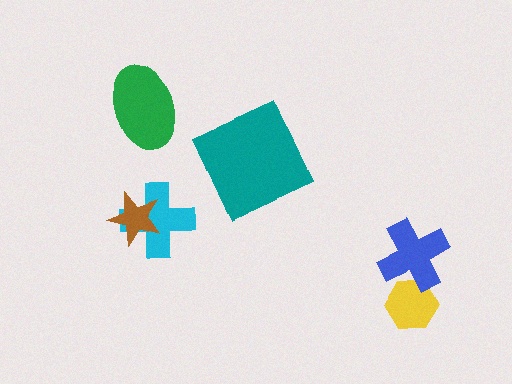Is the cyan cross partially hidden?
Yes, it is partially covered by another shape.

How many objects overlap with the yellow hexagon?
1 object overlaps with the yellow hexagon.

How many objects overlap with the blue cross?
1 object overlaps with the blue cross.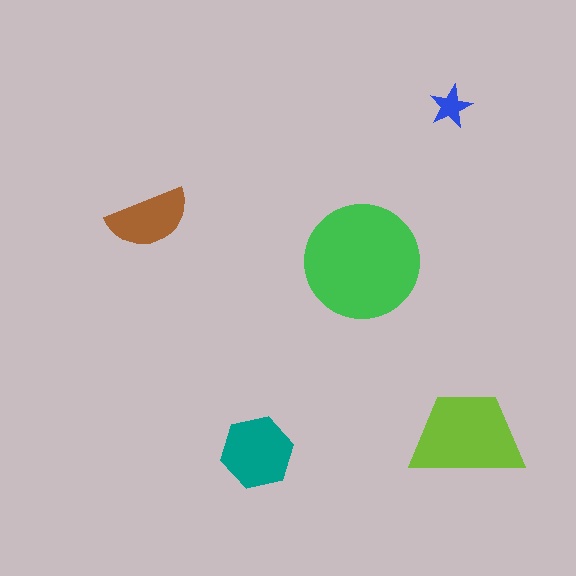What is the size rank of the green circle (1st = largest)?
1st.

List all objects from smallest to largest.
The blue star, the brown semicircle, the teal hexagon, the lime trapezoid, the green circle.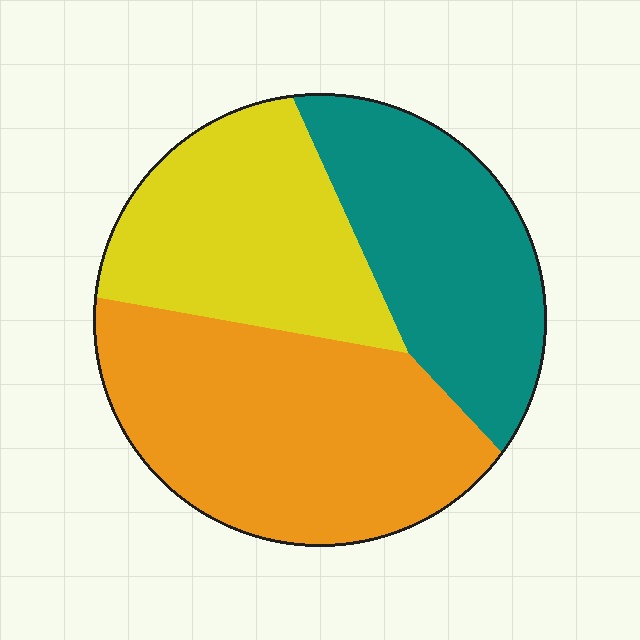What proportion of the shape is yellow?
Yellow takes up between a sixth and a third of the shape.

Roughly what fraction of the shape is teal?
Teal takes up about one third (1/3) of the shape.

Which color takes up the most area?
Orange, at roughly 40%.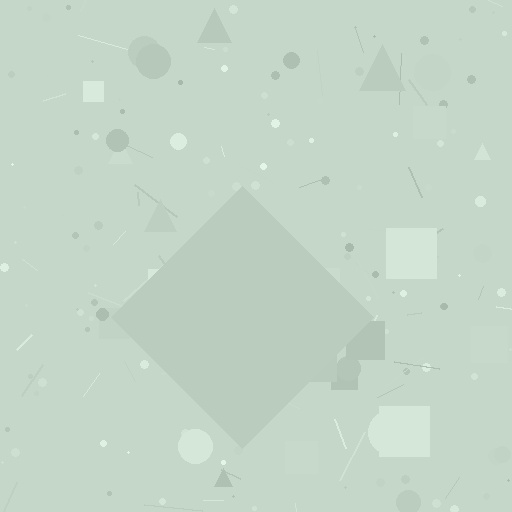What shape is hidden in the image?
A diamond is hidden in the image.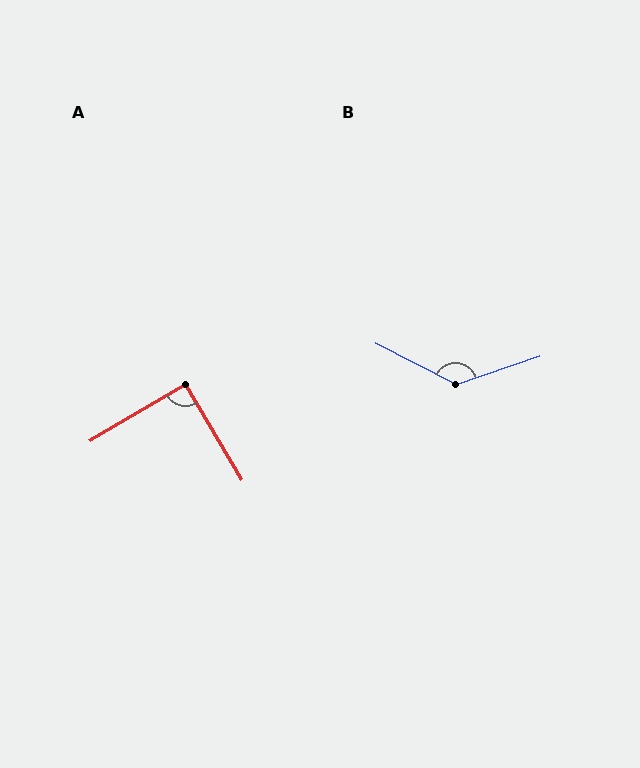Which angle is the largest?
B, at approximately 134 degrees.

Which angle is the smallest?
A, at approximately 91 degrees.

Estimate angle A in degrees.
Approximately 91 degrees.